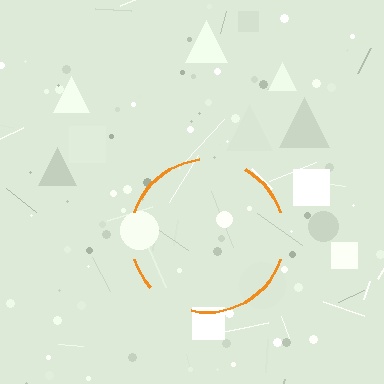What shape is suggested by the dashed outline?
The dashed outline suggests a circle.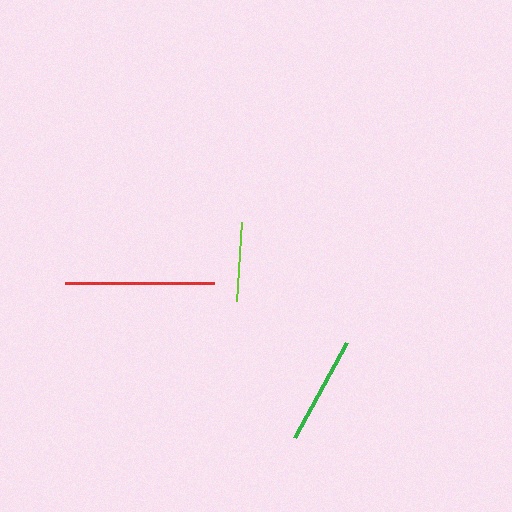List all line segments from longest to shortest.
From longest to shortest: red, green, lime.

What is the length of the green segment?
The green segment is approximately 108 pixels long.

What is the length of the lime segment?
The lime segment is approximately 78 pixels long.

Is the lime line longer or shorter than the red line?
The red line is longer than the lime line.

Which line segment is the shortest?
The lime line is the shortest at approximately 78 pixels.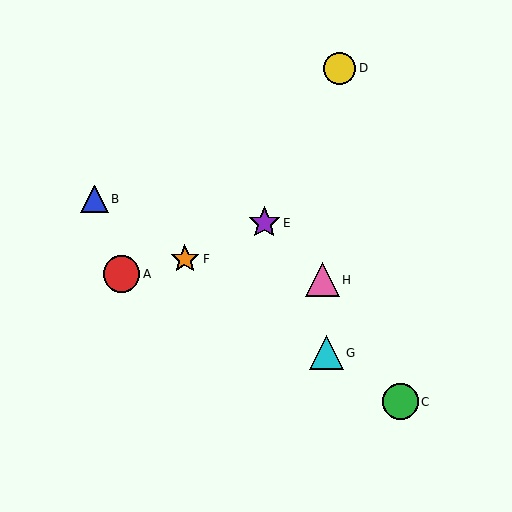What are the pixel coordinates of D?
Object D is at (339, 68).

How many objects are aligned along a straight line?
4 objects (B, C, F, G) are aligned along a straight line.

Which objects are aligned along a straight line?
Objects B, C, F, G are aligned along a straight line.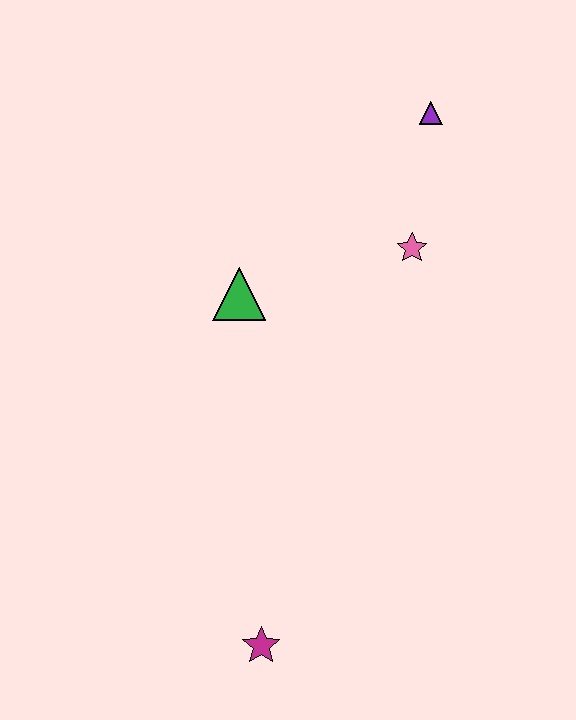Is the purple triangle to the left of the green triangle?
No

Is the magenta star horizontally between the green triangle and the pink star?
Yes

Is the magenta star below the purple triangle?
Yes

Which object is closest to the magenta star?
The green triangle is closest to the magenta star.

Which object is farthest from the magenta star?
The purple triangle is farthest from the magenta star.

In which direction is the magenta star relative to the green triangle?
The magenta star is below the green triangle.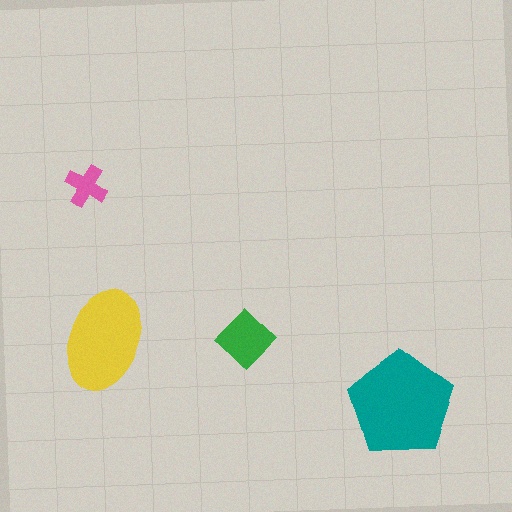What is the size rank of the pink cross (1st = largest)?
4th.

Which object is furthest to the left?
The pink cross is leftmost.